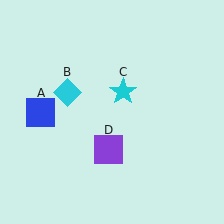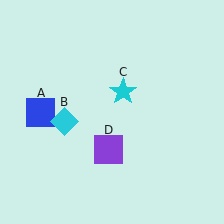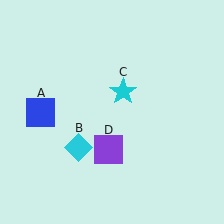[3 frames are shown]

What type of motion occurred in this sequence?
The cyan diamond (object B) rotated counterclockwise around the center of the scene.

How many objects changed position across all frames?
1 object changed position: cyan diamond (object B).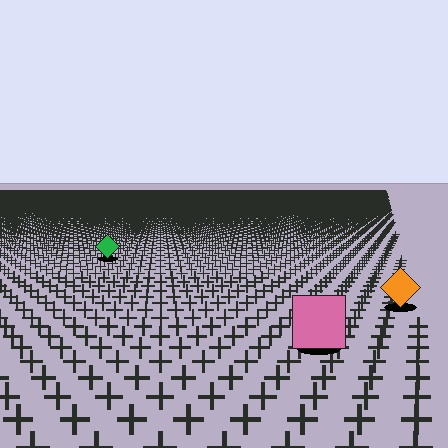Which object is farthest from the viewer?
The green diamond is farthest from the viewer. It appears smaller and the ground texture around it is denser.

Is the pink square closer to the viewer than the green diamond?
Yes. The pink square is closer — you can tell from the texture gradient: the ground texture is coarser near it.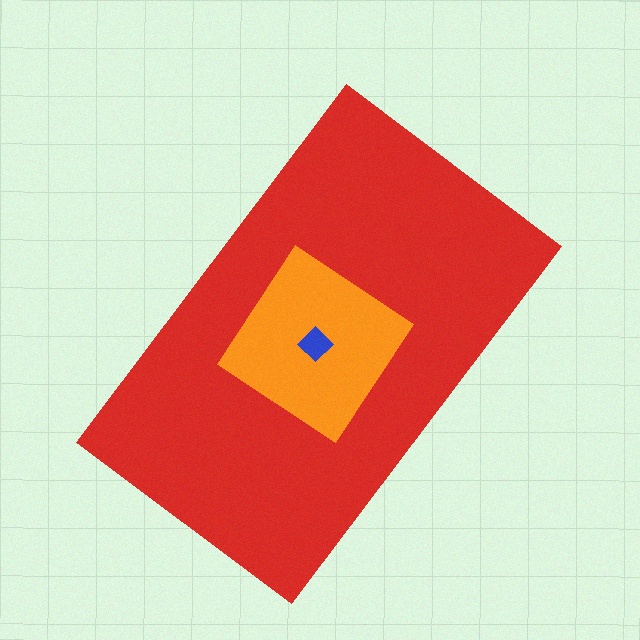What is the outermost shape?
The red rectangle.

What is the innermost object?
The blue diamond.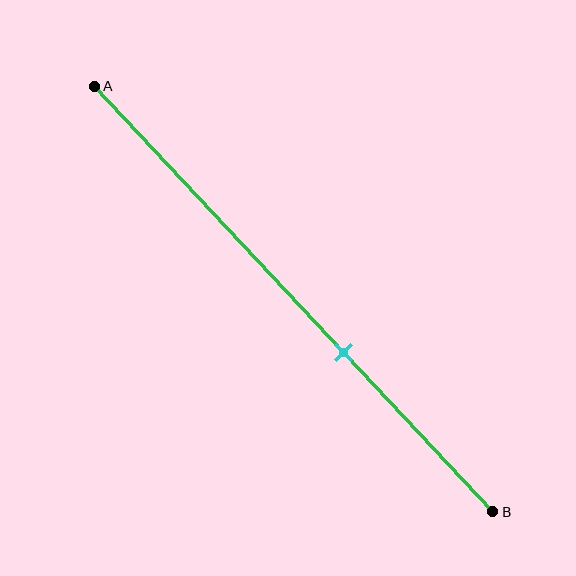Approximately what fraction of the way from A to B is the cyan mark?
The cyan mark is approximately 65% of the way from A to B.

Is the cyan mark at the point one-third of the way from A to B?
No, the mark is at about 65% from A, not at the 33% one-third point.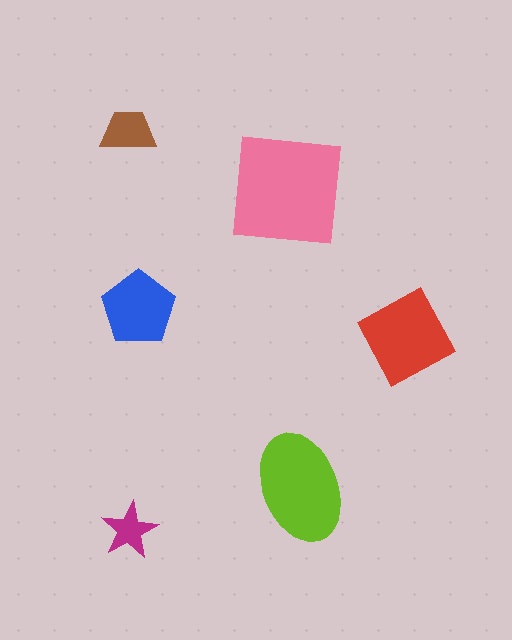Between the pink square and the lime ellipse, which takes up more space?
The pink square.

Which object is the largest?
The pink square.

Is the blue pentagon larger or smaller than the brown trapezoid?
Larger.